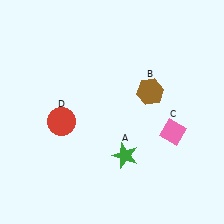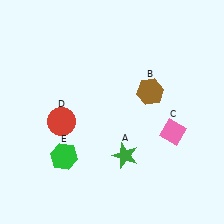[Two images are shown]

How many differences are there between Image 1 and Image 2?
There is 1 difference between the two images.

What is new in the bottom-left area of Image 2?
A green hexagon (E) was added in the bottom-left area of Image 2.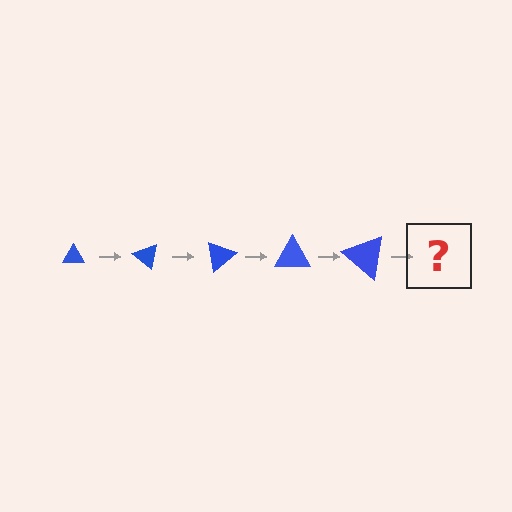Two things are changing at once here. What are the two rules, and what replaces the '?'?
The two rules are that the triangle grows larger each step and it rotates 40 degrees each step. The '?' should be a triangle, larger than the previous one and rotated 200 degrees from the start.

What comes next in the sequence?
The next element should be a triangle, larger than the previous one and rotated 200 degrees from the start.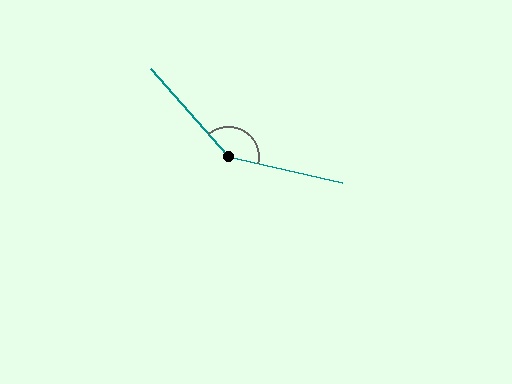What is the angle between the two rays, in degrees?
Approximately 144 degrees.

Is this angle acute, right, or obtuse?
It is obtuse.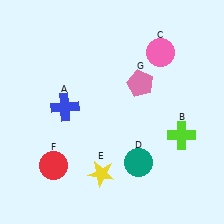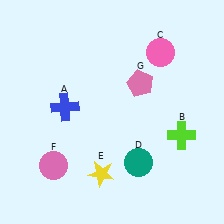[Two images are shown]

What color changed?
The circle (F) changed from red in Image 1 to pink in Image 2.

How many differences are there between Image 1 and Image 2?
There is 1 difference between the two images.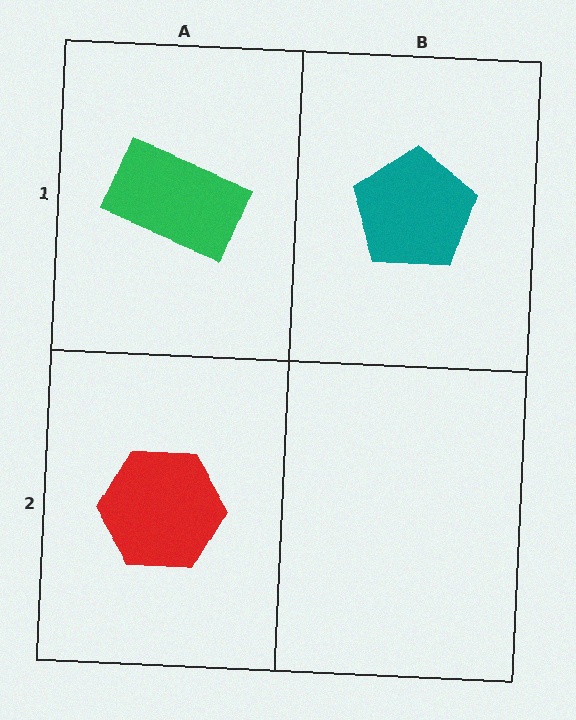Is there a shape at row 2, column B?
No, that cell is empty.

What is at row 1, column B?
A teal pentagon.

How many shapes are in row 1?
2 shapes.